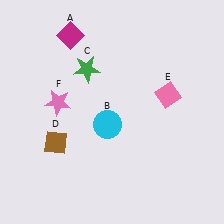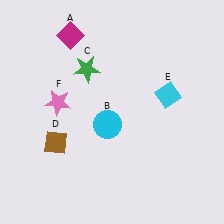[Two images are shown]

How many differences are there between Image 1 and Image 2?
There is 1 difference between the two images.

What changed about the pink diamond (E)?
In Image 1, E is pink. In Image 2, it changed to cyan.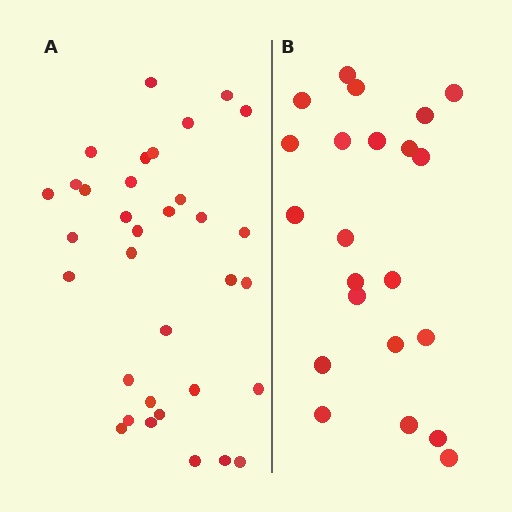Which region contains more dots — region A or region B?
Region A (the left region) has more dots.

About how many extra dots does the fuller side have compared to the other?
Region A has roughly 12 or so more dots than region B.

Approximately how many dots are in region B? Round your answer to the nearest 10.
About 20 dots. (The exact count is 22, which rounds to 20.)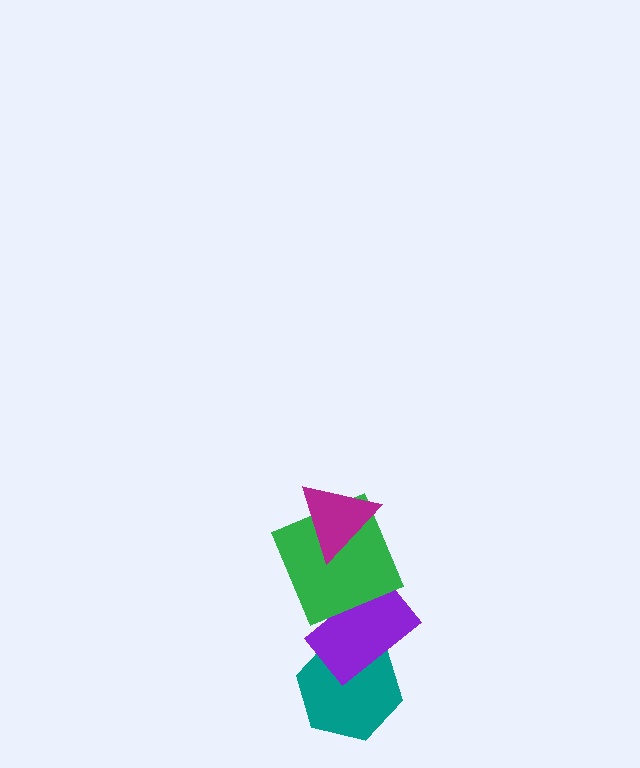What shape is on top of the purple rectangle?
The green square is on top of the purple rectangle.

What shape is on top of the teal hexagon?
The purple rectangle is on top of the teal hexagon.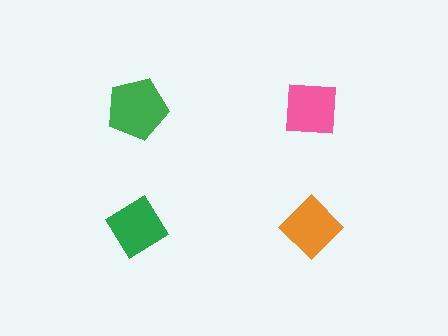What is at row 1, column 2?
A pink square.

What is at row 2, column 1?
A green diamond.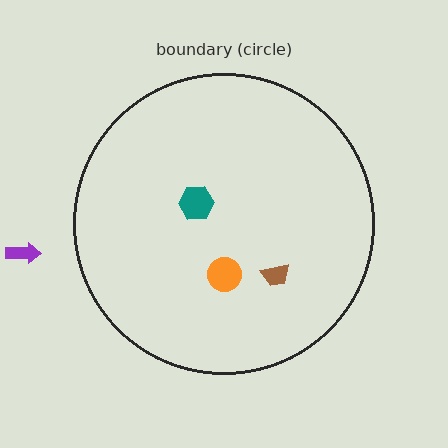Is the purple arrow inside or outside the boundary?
Outside.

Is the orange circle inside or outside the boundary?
Inside.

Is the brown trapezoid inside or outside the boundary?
Inside.